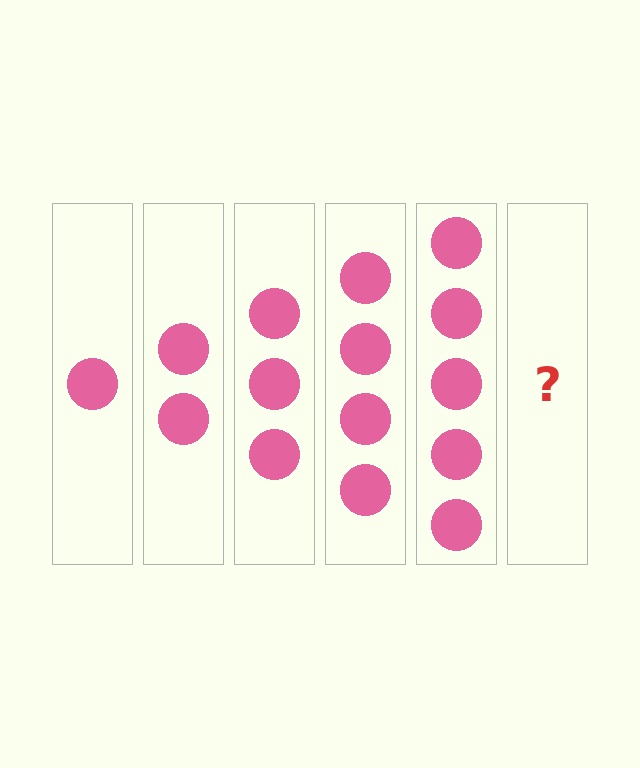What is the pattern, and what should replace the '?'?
The pattern is that each step adds one more circle. The '?' should be 6 circles.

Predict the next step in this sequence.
The next step is 6 circles.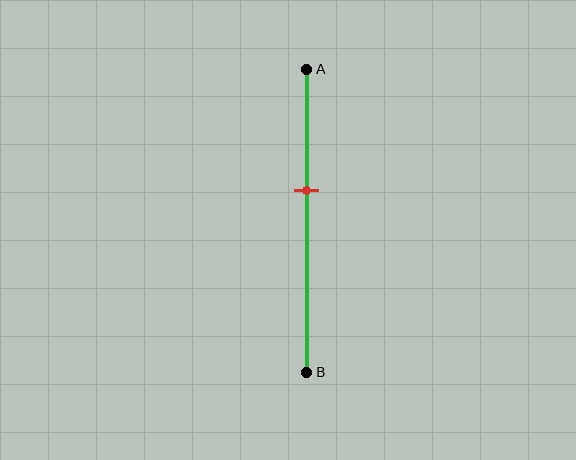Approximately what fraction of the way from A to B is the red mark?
The red mark is approximately 40% of the way from A to B.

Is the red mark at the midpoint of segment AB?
No, the mark is at about 40% from A, not at the 50% midpoint.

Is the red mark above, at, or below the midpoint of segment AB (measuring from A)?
The red mark is above the midpoint of segment AB.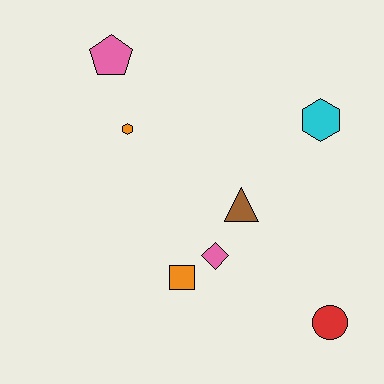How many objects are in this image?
There are 7 objects.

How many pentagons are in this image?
There is 1 pentagon.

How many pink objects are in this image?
There are 2 pink objects.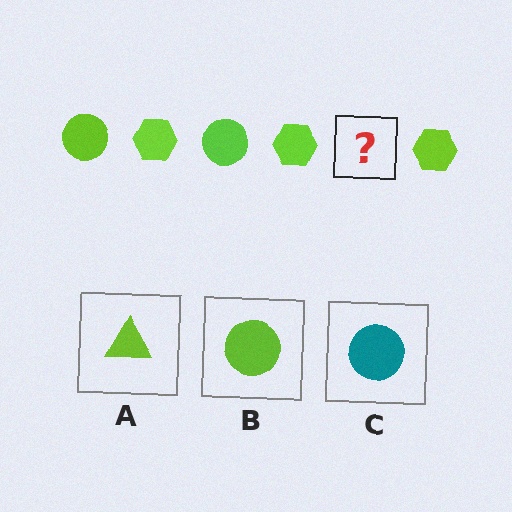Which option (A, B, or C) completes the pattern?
B.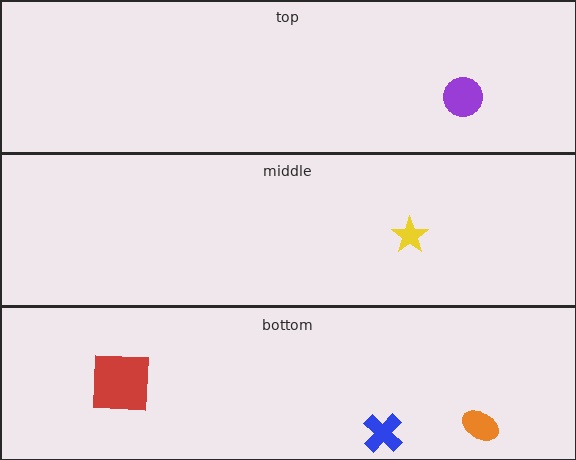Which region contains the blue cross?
The bottom region.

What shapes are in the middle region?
The yellow star.